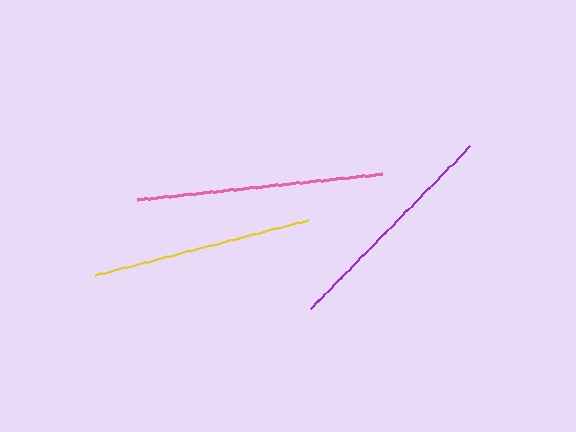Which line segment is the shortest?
The yellow line is the shortest at approximately 219 pixels.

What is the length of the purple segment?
The purple segment is approximately 228 pixels long.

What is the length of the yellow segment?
The yellow segment is approximately 219 pixels long.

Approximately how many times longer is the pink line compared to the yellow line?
The pink line is approximately 1.1 times the length of the yellow line.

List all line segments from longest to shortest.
From longest to shortest: pink, purple, yellow.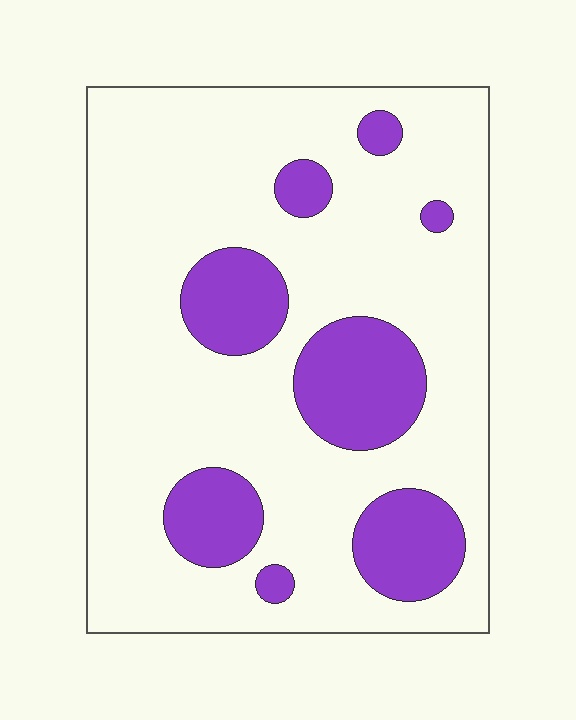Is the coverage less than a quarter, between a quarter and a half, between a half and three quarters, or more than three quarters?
Less than a quarter.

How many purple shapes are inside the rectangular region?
8.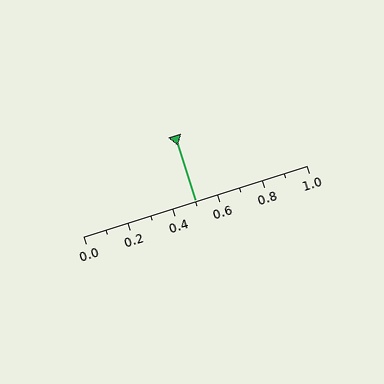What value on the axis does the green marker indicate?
The marker indicates approximately 0.5.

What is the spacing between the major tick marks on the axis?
The major ticks are spaced 0.2 apart.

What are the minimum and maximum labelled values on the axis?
The axis runs from 0.0 to 1.0.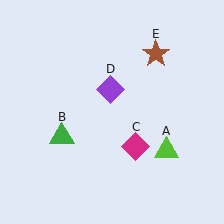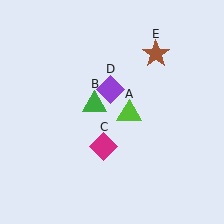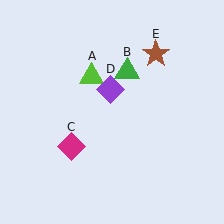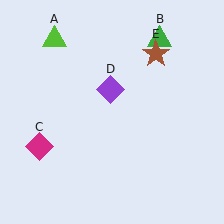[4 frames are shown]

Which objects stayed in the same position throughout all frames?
Purple diamond (object D) and brown star (object E) remained stationary.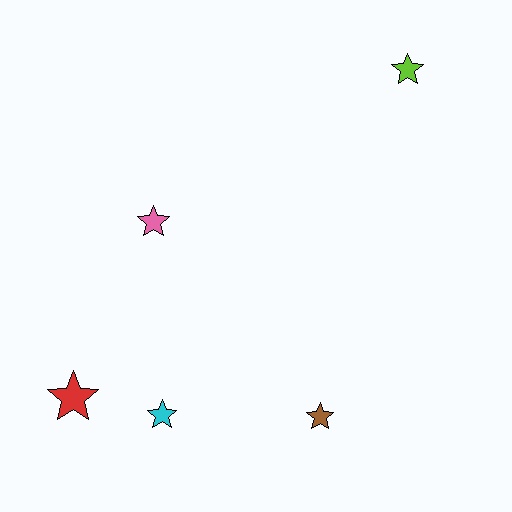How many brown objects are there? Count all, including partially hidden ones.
There is 1 brown object.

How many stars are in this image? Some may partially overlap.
There are 5 stars.